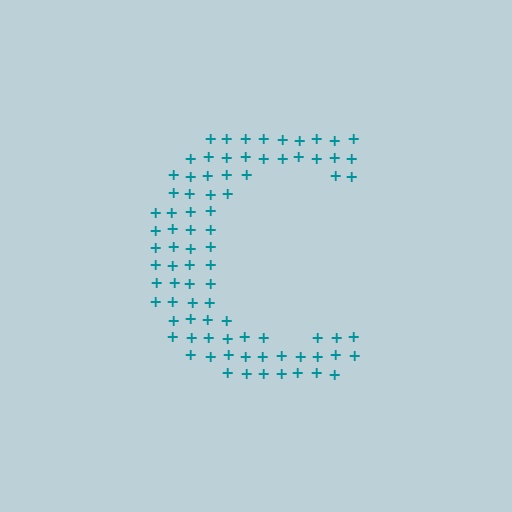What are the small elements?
The small elements are plus signs.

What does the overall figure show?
The overall figure shows the letter C.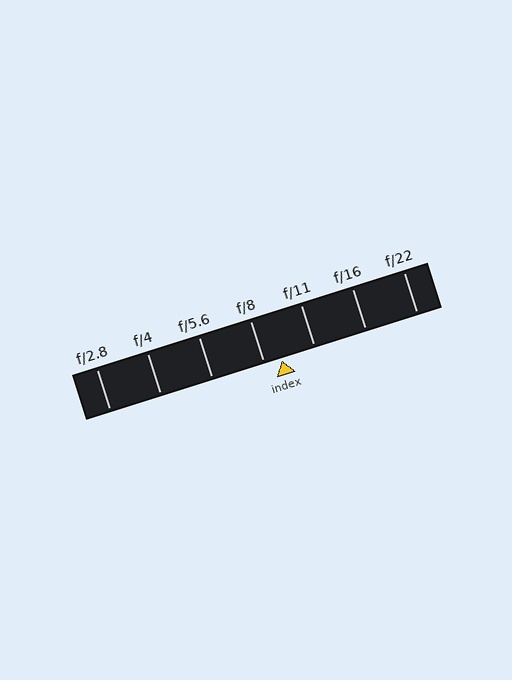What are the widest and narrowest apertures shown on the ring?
The widest aperture shown is f/2.8 and the narrowest is f/22.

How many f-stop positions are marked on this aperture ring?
There are 7 f-stop positions marked.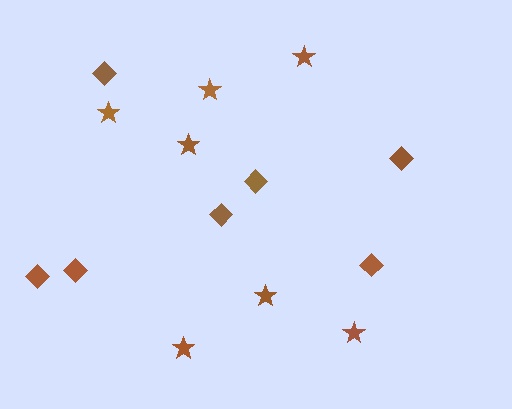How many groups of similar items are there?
There are 2 groups: one group of stars (7) and one group of diamonds (7).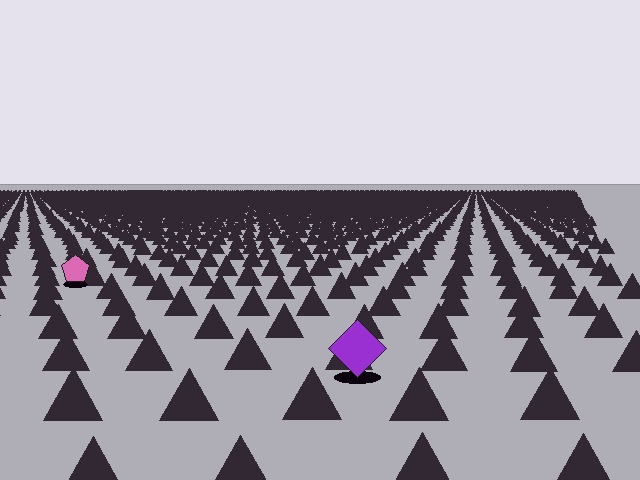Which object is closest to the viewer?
The purple diamond is closest. The texture marks near it are larger and more spread out.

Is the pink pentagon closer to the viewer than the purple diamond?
No. The purple diamond is closer — you can tell from the texture gradient: the ground texture is coarser near it.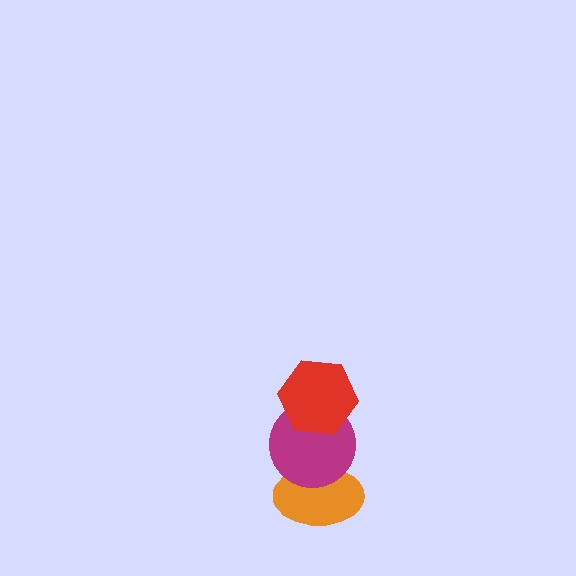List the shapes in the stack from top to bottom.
From top to bottom: the red hexagon, the magenta circle, the orange ellipse.